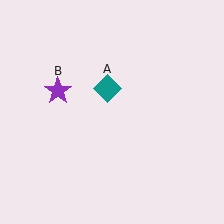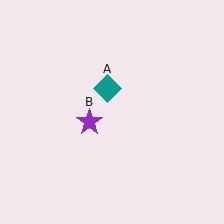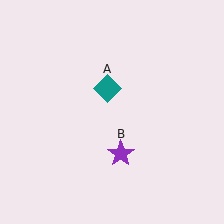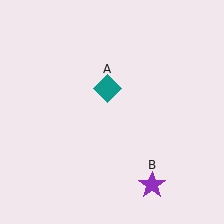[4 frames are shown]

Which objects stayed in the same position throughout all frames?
Teal diamond (object A) remained stationary.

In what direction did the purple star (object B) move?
The purple star (object B) moved down and to the right.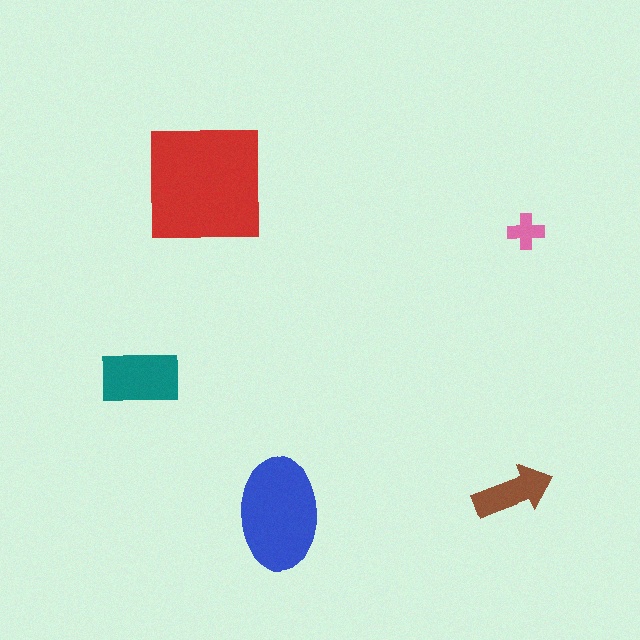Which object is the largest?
The red square.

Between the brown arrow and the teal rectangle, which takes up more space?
The teal rectangle.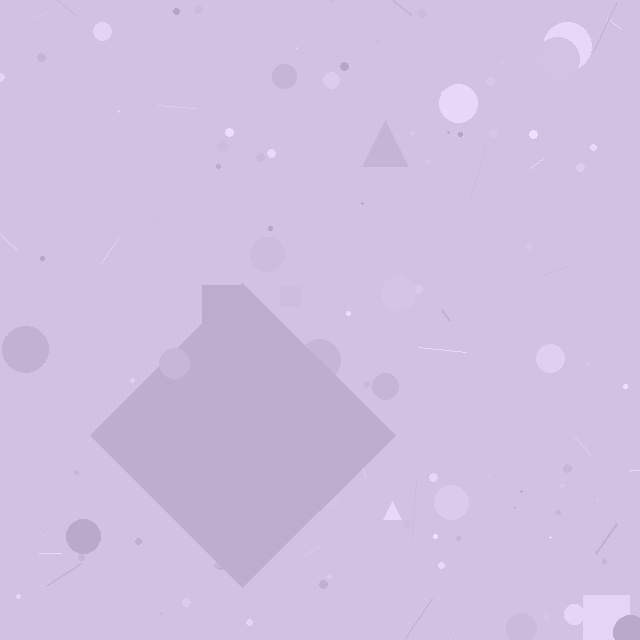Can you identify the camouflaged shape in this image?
The camouflaged shape is a diamond.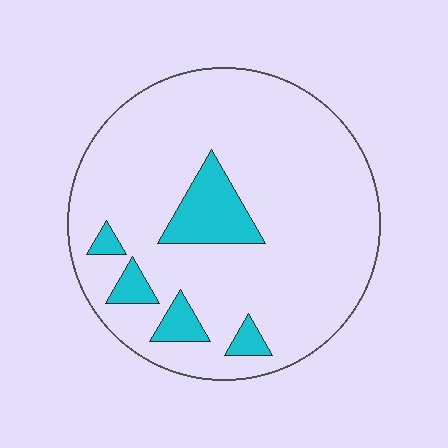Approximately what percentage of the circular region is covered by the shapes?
Approximately 15%.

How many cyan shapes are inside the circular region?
5.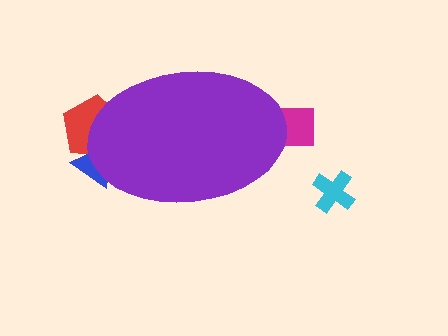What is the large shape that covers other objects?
A purple ellipse.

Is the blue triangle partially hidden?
Yes, the blue triangle is partially hidden behind the purple ellipse.